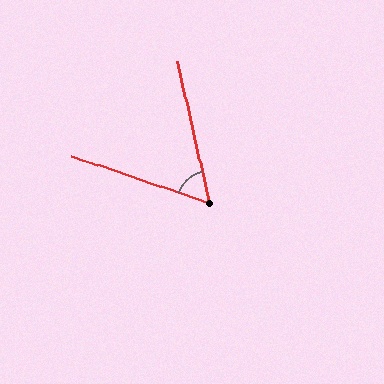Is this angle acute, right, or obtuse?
It is acute.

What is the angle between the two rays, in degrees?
Approximately 58 degrees.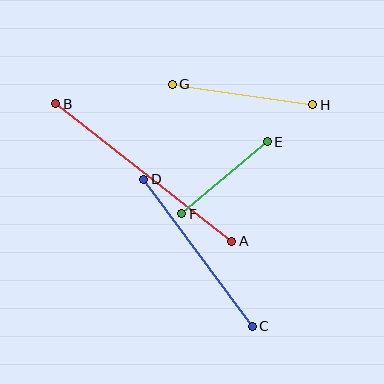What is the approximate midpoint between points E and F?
The midpoint is at approximately (225, 178) pixels.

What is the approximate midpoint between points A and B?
The midpoint is at approximately (144, 172) pixels.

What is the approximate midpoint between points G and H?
The midpoint is at approximately (242, 95) pixels.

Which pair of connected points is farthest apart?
Points A and B are farthest apart.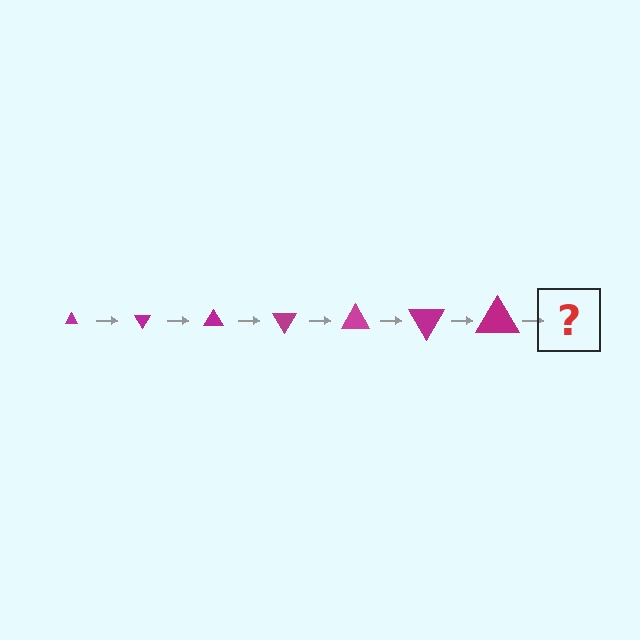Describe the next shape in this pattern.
It should be a triangle, larger than the previous one and rotated 420 degrees from the start.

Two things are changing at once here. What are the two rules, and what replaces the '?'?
The two rules are that the triangle grows larger each step and it rotates 60 degrees each step. The '?' should be a triangle, larger than the previous one and rotated 420 degrees from the start.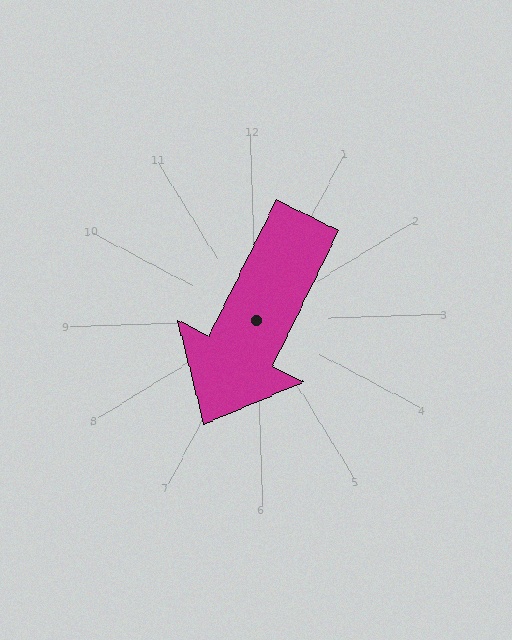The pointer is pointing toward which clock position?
Roughly 7 o'clock.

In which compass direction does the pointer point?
Southwest.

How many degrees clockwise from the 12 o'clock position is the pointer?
Approximately 208 degrees.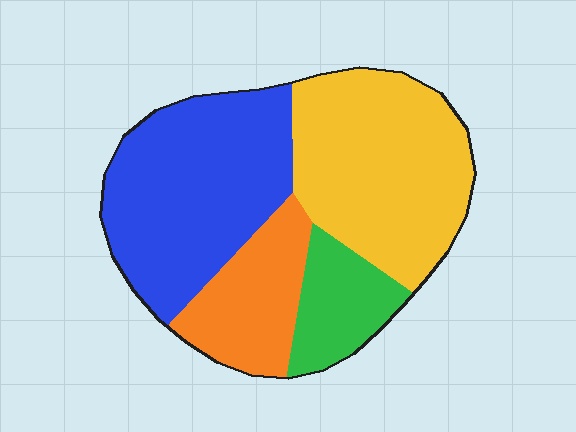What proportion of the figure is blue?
Blue covers 36% of the figure.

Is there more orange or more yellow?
Yellow.